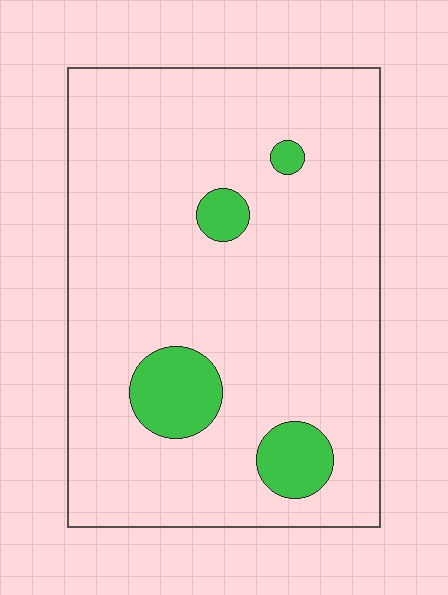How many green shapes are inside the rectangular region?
4.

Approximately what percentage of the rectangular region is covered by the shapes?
Approximately 10%.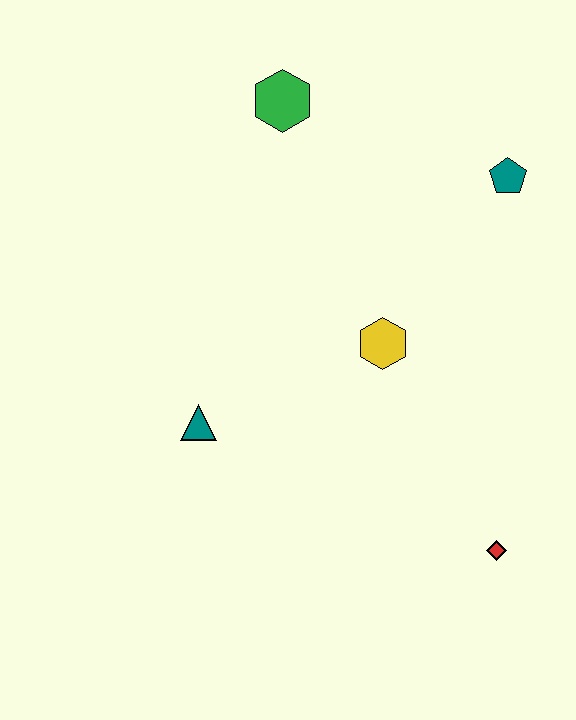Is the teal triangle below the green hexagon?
Yes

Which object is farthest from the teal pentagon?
The teal triangle is farthest from the teal pentagon.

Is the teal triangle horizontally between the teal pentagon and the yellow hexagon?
No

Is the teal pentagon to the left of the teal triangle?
No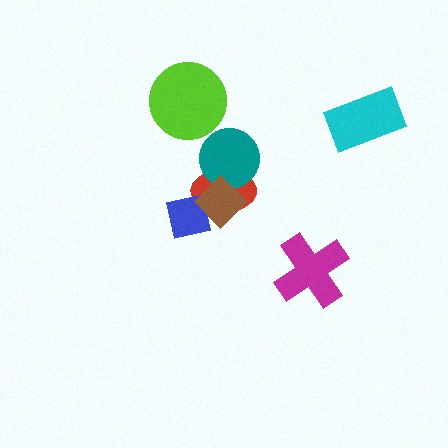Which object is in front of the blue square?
The brown diamond is in front of the blue square.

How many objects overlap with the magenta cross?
0 objects overlap with the magenta cross.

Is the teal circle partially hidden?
Yes, it is partially covered by another shape.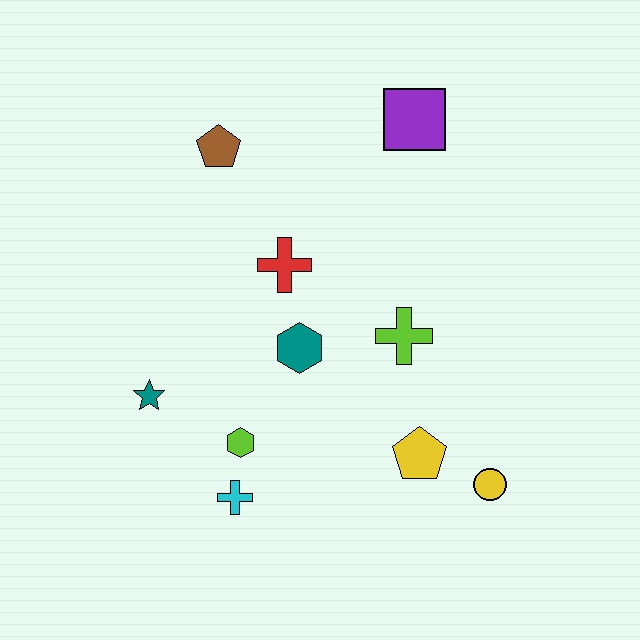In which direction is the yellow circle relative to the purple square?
The yellow circle is below the purple square.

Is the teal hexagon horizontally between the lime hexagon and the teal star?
No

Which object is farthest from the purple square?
The cyan cross is farthest from the purple square.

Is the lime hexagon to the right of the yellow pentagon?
No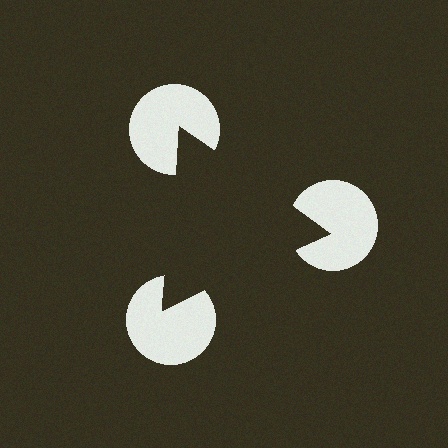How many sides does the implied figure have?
3 sides.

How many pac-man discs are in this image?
There are 3 — one at each vertex of the illusory triangle.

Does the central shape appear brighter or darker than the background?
It typically appears slightly darker than the background, even though no actual brightness change is drawn.